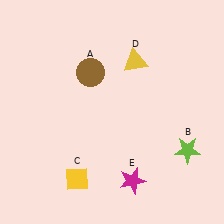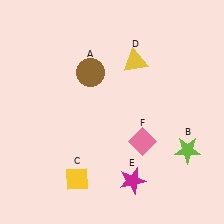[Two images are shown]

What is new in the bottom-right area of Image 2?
A pink diamond (F) was added in the bottom-right area of Image 2.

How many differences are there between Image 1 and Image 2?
There is 1 difference between the two images.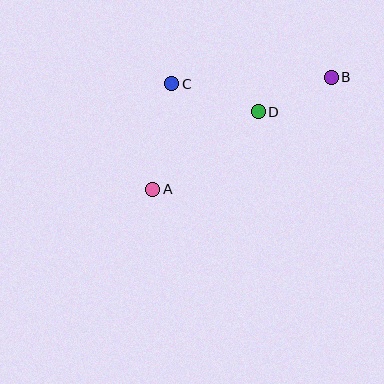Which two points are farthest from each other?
Points A and B are farthest from each other.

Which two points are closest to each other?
Points B and D are closest to each other.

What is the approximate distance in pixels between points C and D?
The distance between C and D is approximately 91 pixels.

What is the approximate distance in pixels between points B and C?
The distance between B and C is approximately 159 pixels.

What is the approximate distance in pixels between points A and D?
The distance between A and D is approximately 131 pixels.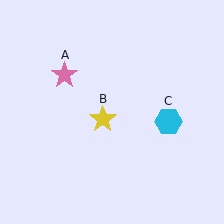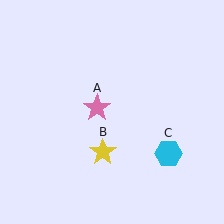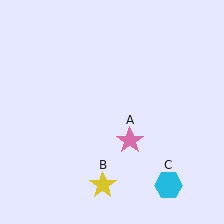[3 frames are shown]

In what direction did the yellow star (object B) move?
The yellow star (object B) moved down.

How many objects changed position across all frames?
3 objects changed position: pink star (object A), yellow star (object B), cyan hexagon (object C).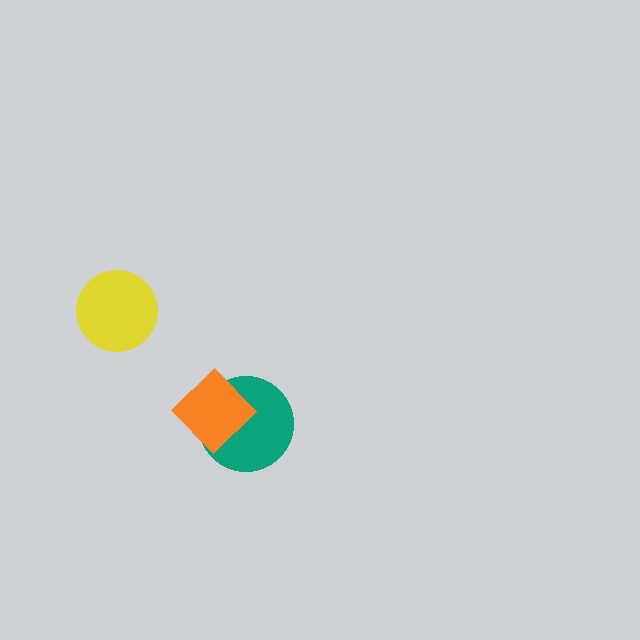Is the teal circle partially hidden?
Yes, it is partially covered by another shape.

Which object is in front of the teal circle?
The orange diamond is in front of the teal circle.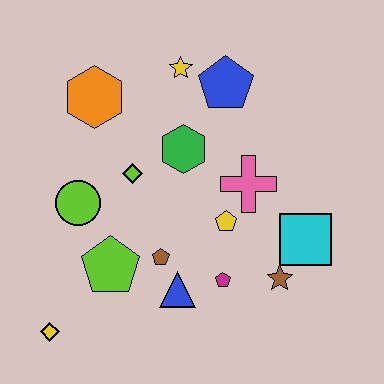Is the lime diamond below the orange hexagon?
Yes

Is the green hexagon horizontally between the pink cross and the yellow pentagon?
No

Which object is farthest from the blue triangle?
The yellow star is farthest from the blue triangle.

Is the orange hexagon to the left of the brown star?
Yes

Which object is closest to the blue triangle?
The brown pentagon is closest to the blue triangle.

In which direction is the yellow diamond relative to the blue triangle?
The yellow diamond is to the left of the blue triangle.